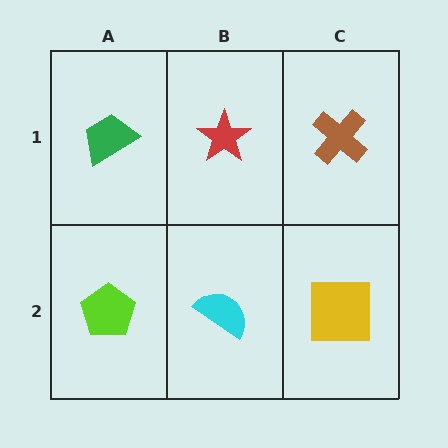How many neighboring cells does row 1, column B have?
3.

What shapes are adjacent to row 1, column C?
A yellow square (row 2, column C), a red star (row 1, column B).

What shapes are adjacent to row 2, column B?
A red star (row 1, column B), a lime pentagon (row 2, column A), a yellow square (row 2, column C).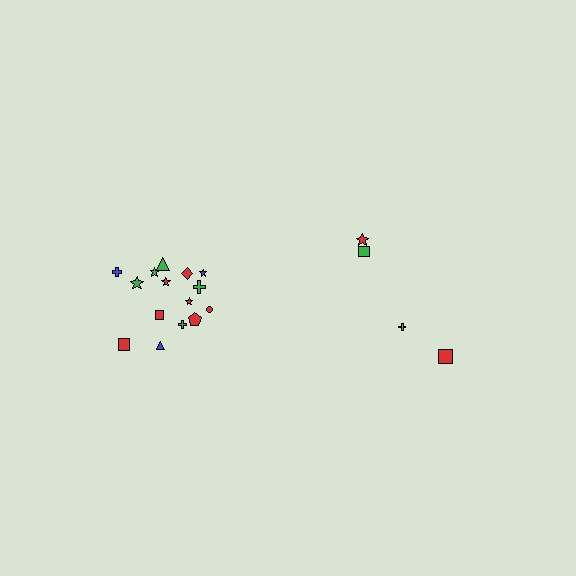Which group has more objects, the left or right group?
The left group.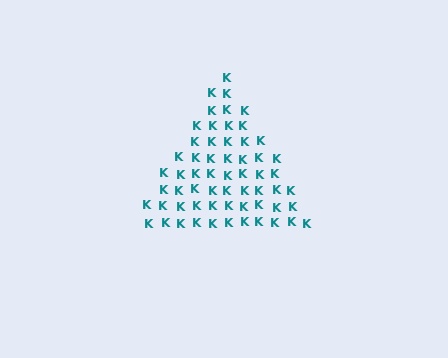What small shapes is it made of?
It is made of small letter K's.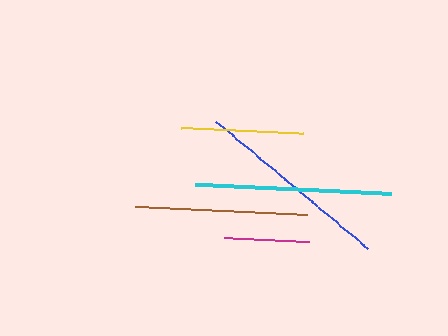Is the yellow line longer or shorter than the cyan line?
The cyan line is longer than the yellow line.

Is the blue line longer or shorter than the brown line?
The blue line is longer than the brown line.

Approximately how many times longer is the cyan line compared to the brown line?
The cyan line is approximately 1.1 times the length of the brown line.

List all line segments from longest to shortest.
From longest to shortest: blue, cyan, brown, yellow, magenta.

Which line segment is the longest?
The blue line is the longest at approximately 199 pixels.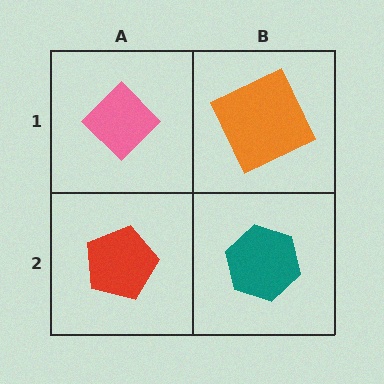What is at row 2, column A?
A red pentagon.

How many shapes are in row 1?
2 shapes.